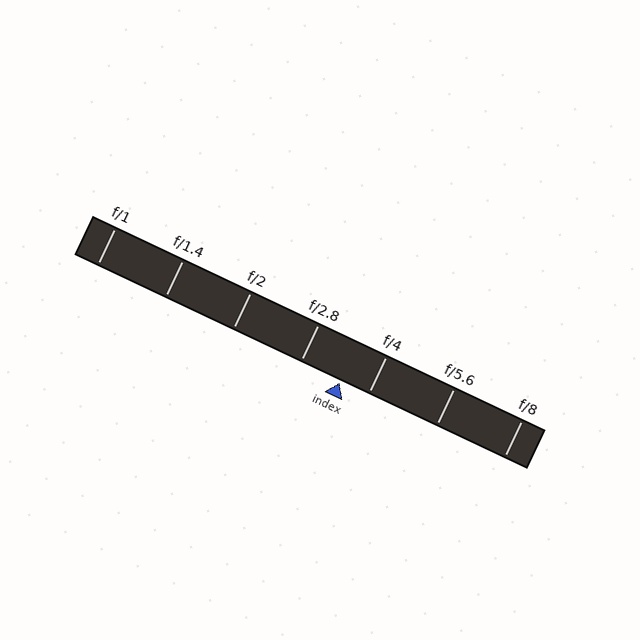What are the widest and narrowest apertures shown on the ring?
The widest aperture shown is f/1 and the narrowest is f/8.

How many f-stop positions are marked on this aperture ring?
There are 7 f-stop positions marked.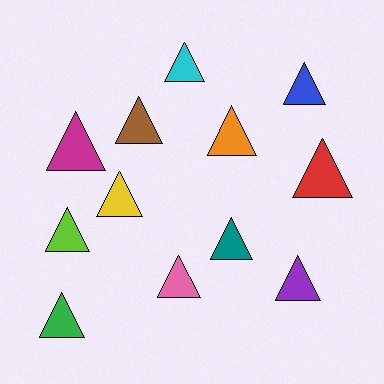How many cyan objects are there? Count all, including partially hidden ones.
There is 1 cyan object.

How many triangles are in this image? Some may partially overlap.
There are 12 triangles.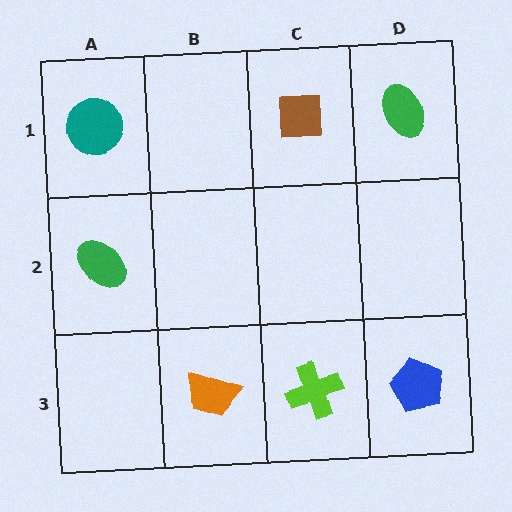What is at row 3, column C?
A lime cross.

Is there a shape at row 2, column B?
No, that cell is empty.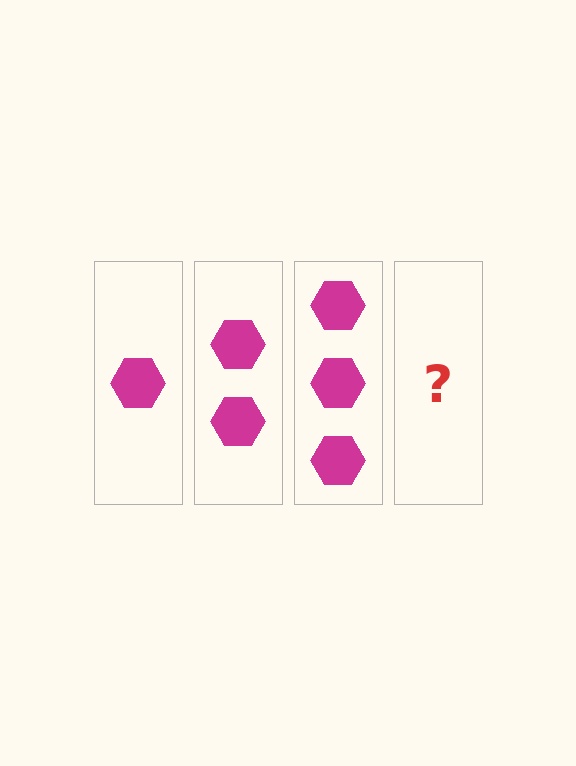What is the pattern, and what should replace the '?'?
The pattern is that each step adds one more hexagon. The '?' should be 4 hexagons.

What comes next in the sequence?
The next element should be 4 hexagons.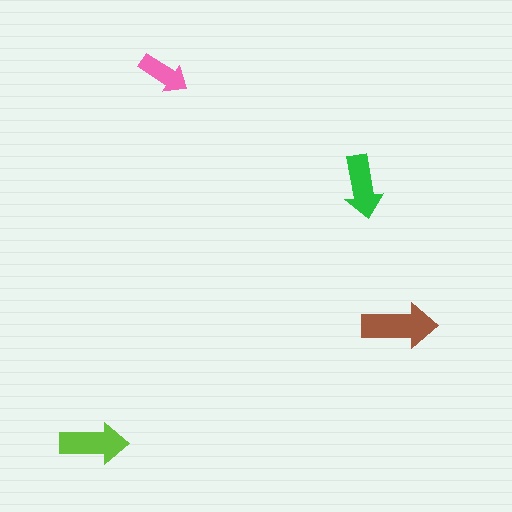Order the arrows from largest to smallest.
the brown one, the lime one, the green one, the pink one.